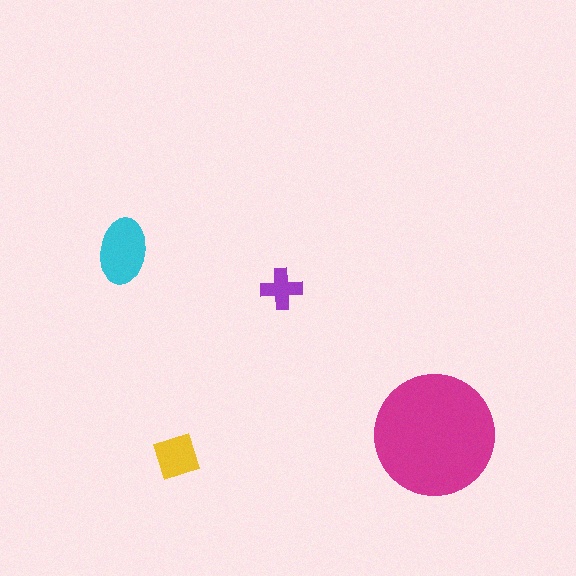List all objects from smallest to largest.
The purple cross, the yellow diamond, the cyan ellipse, the magenta circle.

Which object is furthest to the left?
The cyan ellipse is leftmost.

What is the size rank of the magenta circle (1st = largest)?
1st.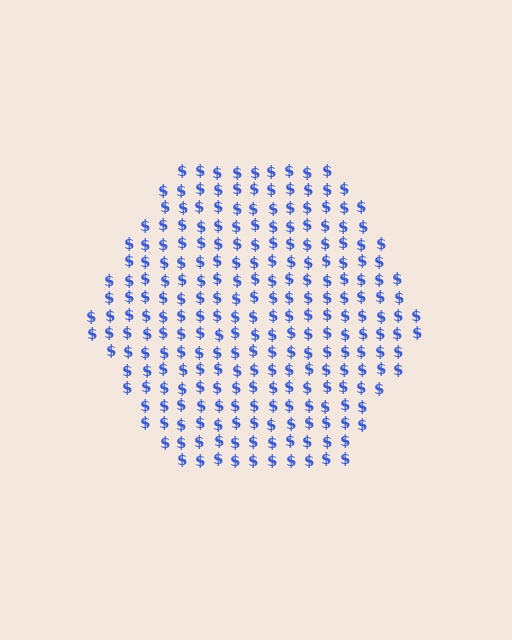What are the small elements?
The small elements are dollar signs.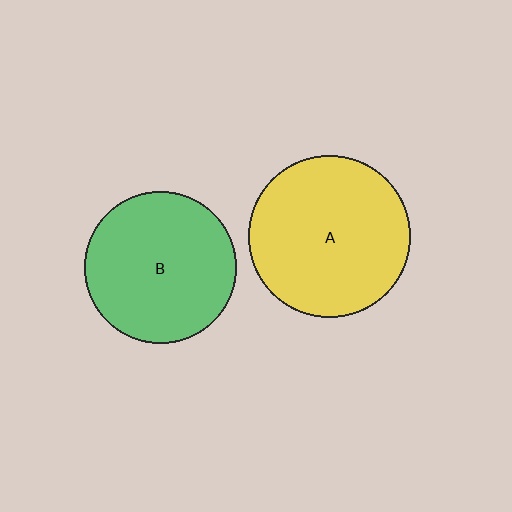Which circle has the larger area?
Circle A (yellow).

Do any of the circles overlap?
No, none of the circles overlap.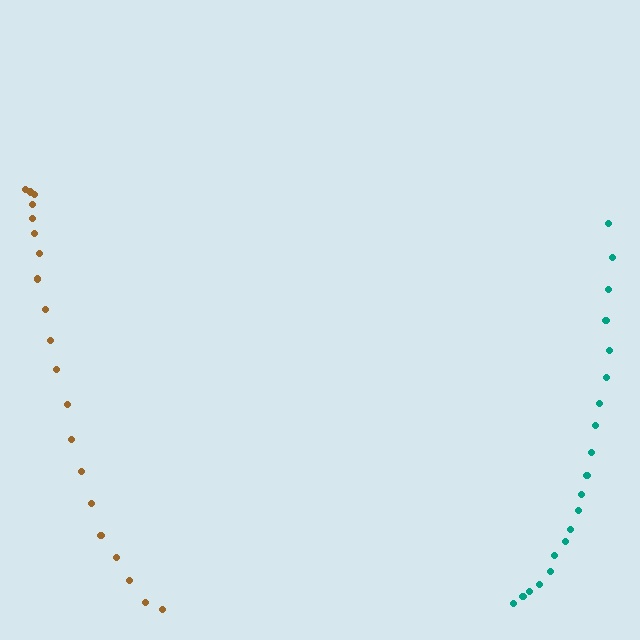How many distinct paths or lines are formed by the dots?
There are 2 distinct paths.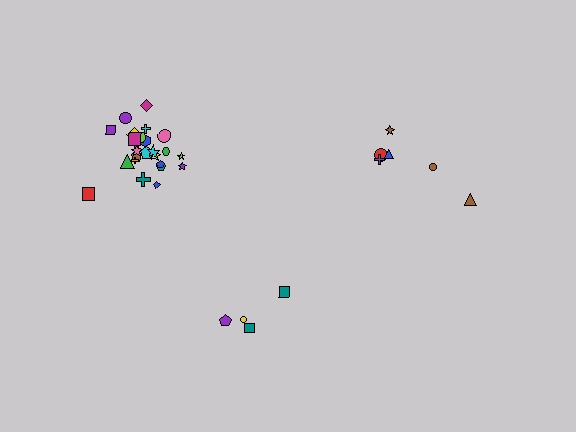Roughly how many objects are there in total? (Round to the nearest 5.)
Roughly 35 objects in total.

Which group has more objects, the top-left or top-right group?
The top-left group.